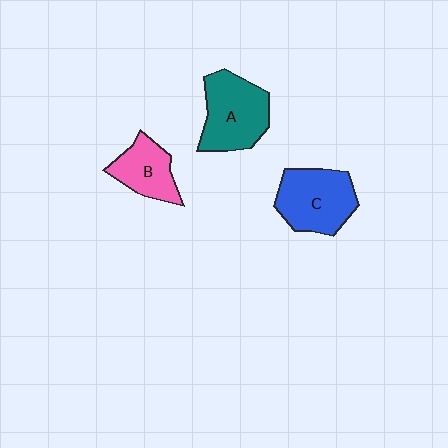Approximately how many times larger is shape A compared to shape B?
Approximately 1.5 times.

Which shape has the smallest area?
Shape B (pink).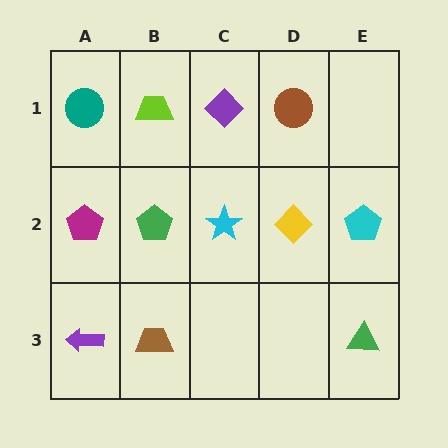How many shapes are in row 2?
5 shapes.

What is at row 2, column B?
A green pentagon.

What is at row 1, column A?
A teal circle.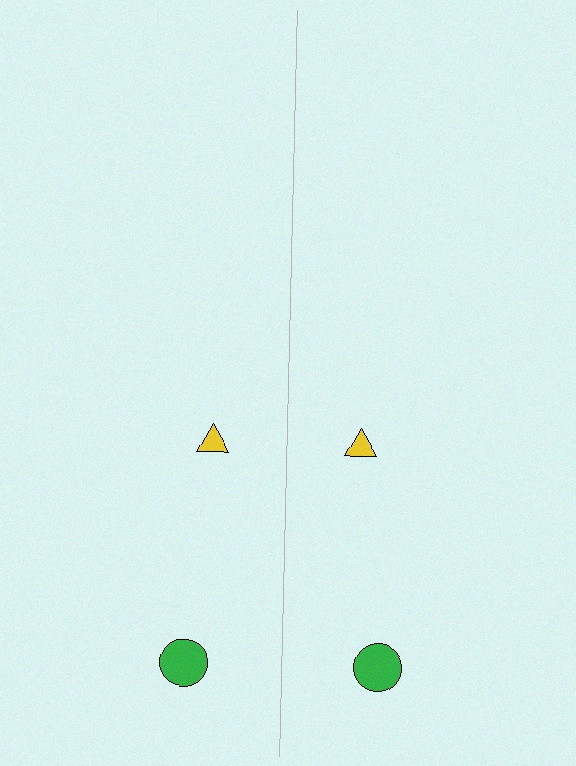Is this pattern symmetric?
Yes, this pattern has bilateral (reflection) symmetry.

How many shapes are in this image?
There are 4 shapes in this image.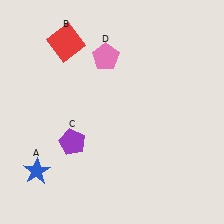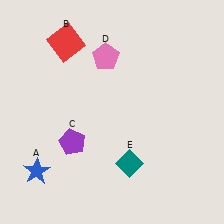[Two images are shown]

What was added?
A teal diamond (E) was added in Image 2.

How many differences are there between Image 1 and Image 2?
There is 1 difference between the two images.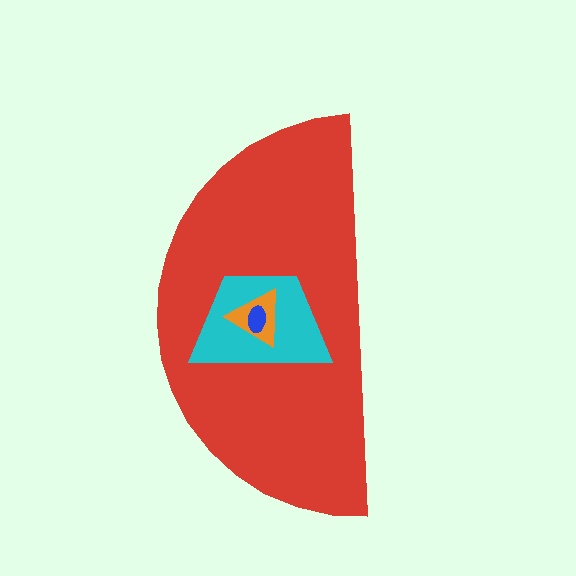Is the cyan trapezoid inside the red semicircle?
Yes.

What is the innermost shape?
The blue ellipse.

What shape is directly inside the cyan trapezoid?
The orange triangle.